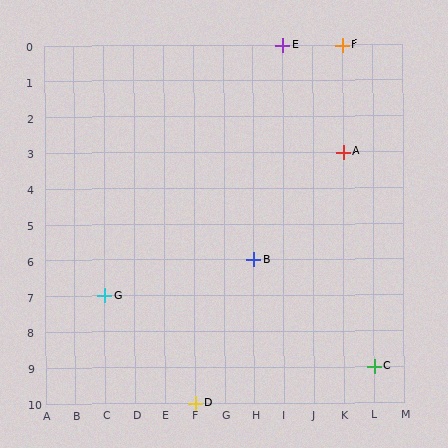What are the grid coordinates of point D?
Point D is at grid coordinates (F, 10).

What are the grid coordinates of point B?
Point B is at grid coordinates (H, 6).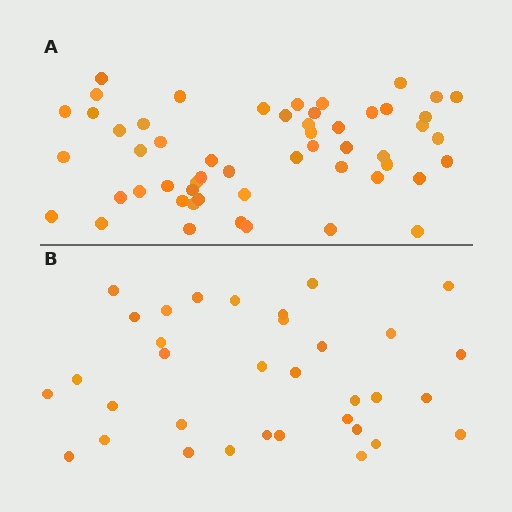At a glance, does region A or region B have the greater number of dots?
Region A (the top region) has more dots.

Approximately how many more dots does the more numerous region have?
Region A has approximately 20 more dots than region B.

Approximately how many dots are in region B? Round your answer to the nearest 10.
About 30 dots. (The exact count is 34, which rounds to 30.)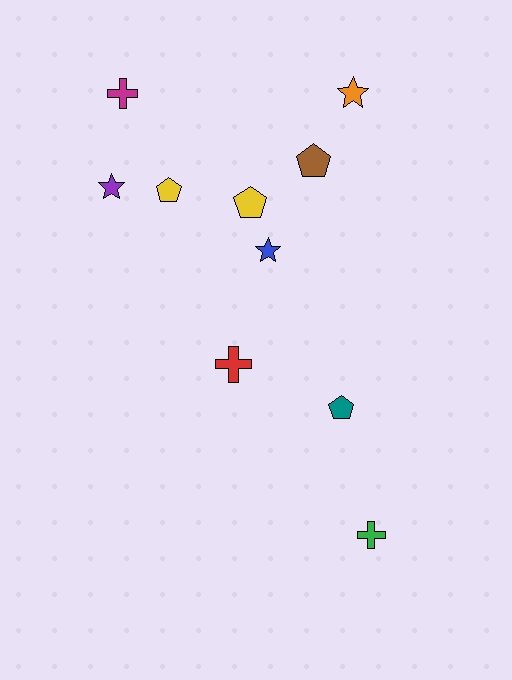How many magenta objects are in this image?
There is 1 magenta object.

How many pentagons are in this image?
There are 4 pentagons.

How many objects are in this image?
There are 10 objects.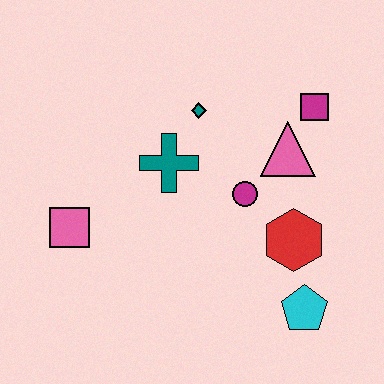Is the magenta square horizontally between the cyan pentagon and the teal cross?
No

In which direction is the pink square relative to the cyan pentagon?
The pink square is to the left of the cyan pentagon.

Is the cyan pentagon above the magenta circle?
No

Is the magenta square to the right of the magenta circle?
Yes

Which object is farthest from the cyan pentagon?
The pink square is farthest from the cyan pentagon.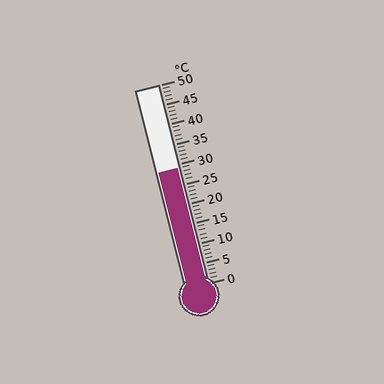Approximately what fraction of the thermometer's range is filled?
The thermometer is filled to approximately 60% of its range.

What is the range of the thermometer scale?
The thermometer scale ranges from 0°C to 50°C.